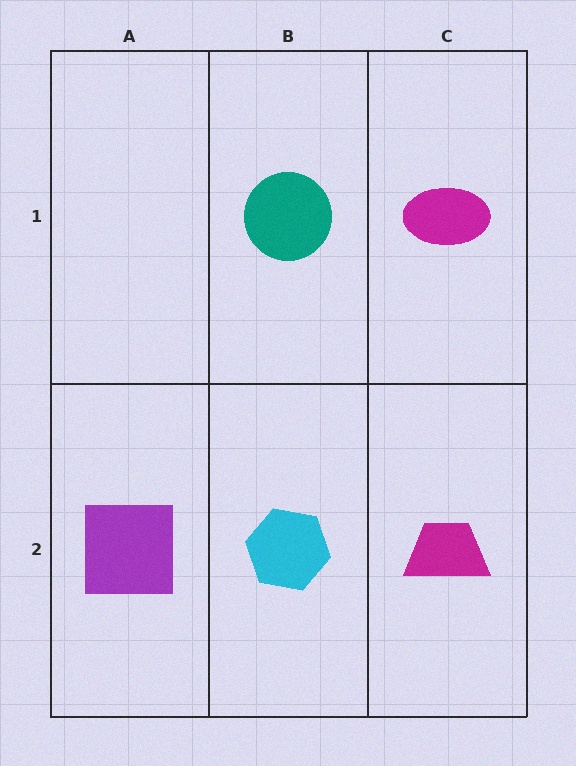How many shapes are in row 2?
3 shapes.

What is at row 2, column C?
A magenta trapezoid.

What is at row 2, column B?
A cyan hexagon.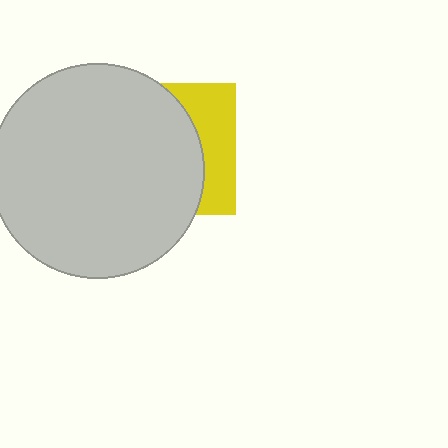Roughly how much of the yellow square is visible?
A small part of it is visible (roughly 31%).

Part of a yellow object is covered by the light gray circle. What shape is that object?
It is a square.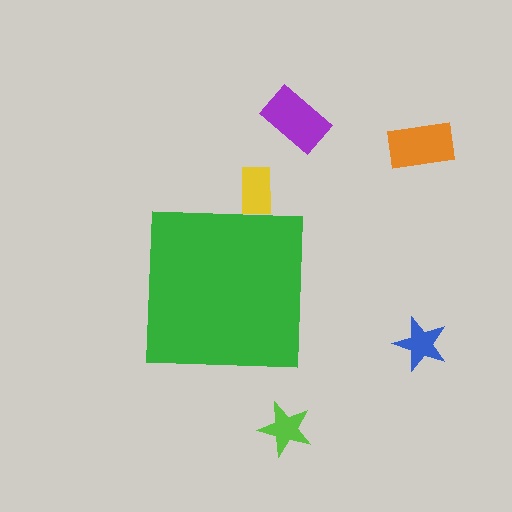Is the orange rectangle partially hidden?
No, the orange rectangle is fully visible.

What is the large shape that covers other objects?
A green square.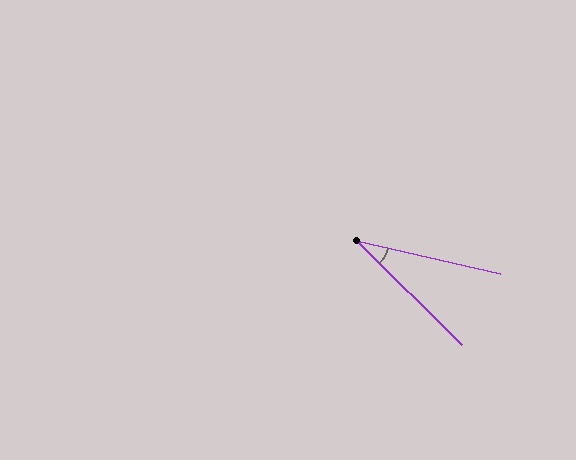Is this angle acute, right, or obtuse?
It is acute.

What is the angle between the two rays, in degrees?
Approximately 32 degrees.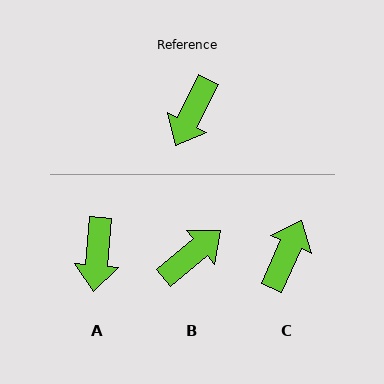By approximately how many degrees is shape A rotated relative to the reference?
Approximately 21 degrees counter-clockwise.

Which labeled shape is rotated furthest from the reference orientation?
C, about 177 degrees away.